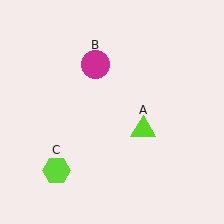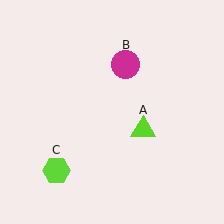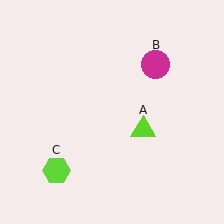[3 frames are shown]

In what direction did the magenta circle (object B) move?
The magenta circle (object B) moved right.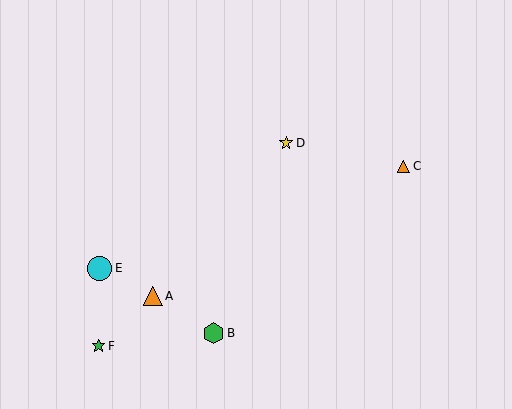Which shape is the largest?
The cyan circle (labeled E) is the largest.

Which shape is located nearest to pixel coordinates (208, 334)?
The green hexagon (labeled B) at (213, 333) is nearest to that location.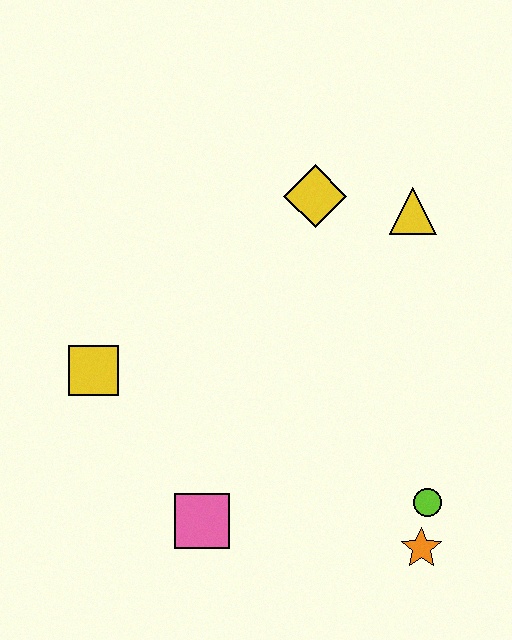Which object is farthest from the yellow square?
The orange star is farthest from the yellow square.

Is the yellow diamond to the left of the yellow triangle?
Yes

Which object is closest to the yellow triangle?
The yellow diamond is closest to the yellow triangle.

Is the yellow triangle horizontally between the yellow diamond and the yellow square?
No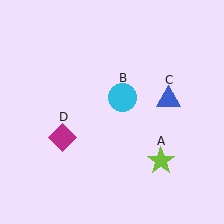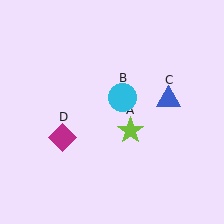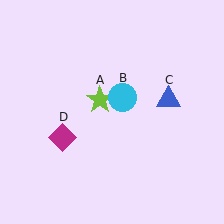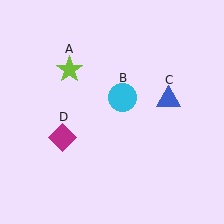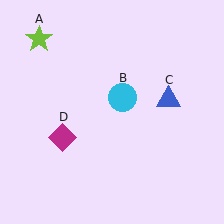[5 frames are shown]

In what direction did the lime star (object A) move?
The lime star (object A) moved up and to the left.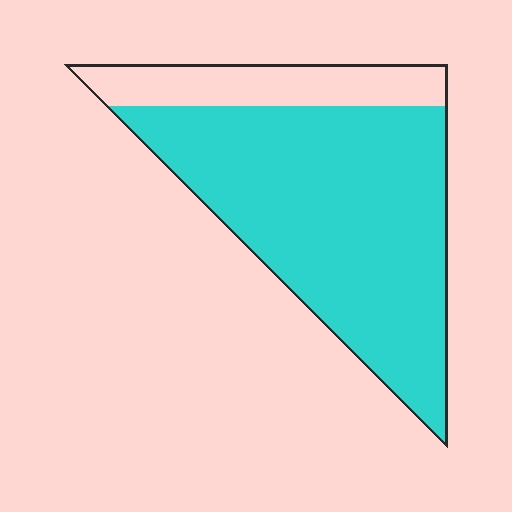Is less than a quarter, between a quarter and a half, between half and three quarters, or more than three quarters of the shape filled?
More than three quarters.